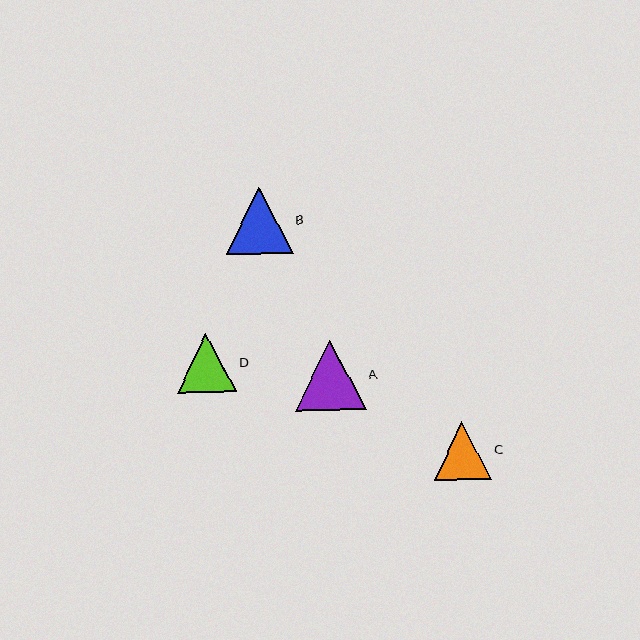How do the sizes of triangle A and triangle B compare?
Triangle A and triangle B are approximately the same size.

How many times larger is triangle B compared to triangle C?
Triangle B is approximately 1.2 times the size of triangle C.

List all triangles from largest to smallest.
From largest to smallest: A, B, D, C.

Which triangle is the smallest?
Triangle C is the smallest with a size of approximately 58 pixels.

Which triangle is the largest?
Triangle A is the largest with a size of approximately 70 pixels.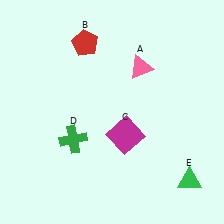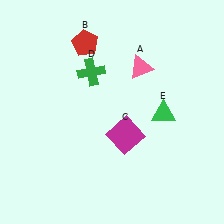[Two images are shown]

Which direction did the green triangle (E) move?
The green triangle (E) moved up.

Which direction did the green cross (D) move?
The green cross (D) moved up.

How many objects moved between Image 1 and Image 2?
2 objects moved between the two images.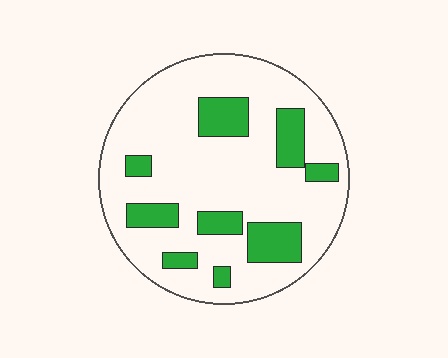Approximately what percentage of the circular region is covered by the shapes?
Approximately 20%.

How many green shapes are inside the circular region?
9.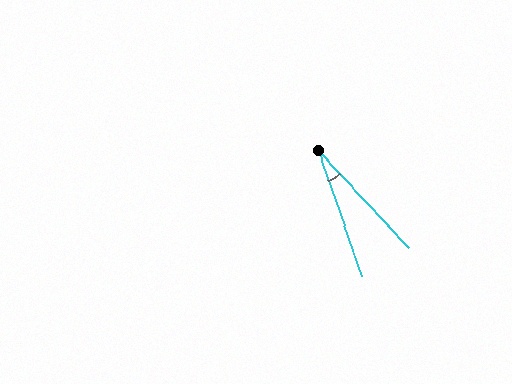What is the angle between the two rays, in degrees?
Approximately 24 degrees.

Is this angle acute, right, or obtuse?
It is acute.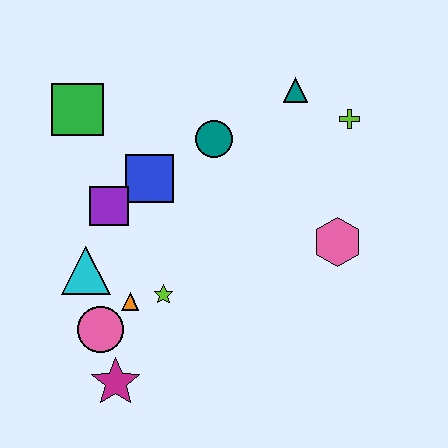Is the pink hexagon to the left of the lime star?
No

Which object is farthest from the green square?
The pink hexagon is farthest from the green square.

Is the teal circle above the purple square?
Yes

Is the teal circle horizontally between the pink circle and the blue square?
No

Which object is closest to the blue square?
The purple square is closest to the blue square.